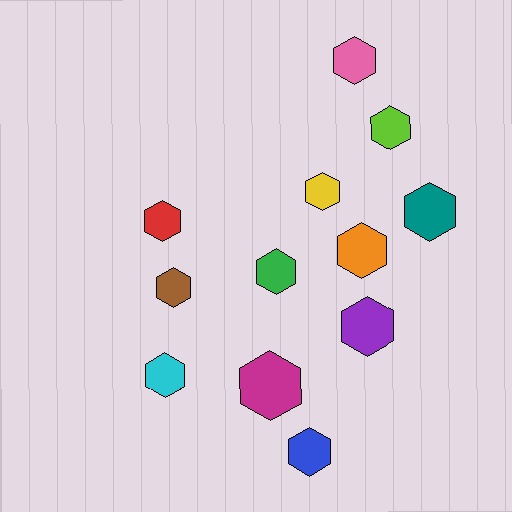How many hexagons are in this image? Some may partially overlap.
There are 12 hexagons.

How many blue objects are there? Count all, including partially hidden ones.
There is 1 blue object.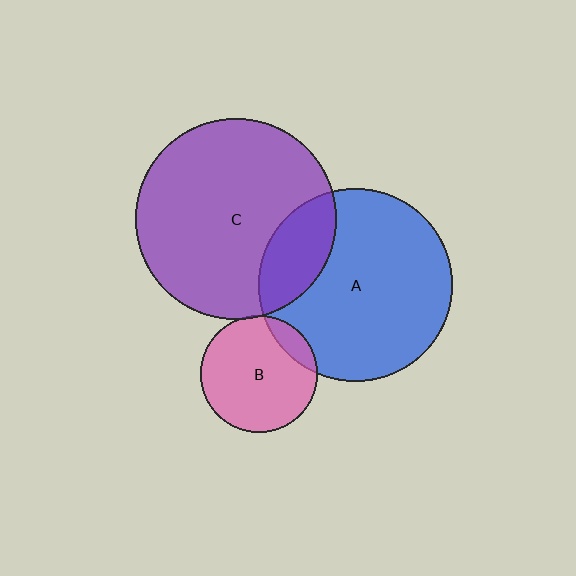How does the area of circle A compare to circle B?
Approximately 2.8 times.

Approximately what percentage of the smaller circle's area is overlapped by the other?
Approximately 20%.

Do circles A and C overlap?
Yes.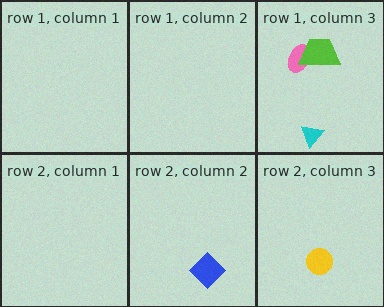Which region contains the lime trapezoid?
The row 1, column 3 region.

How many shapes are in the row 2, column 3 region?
1.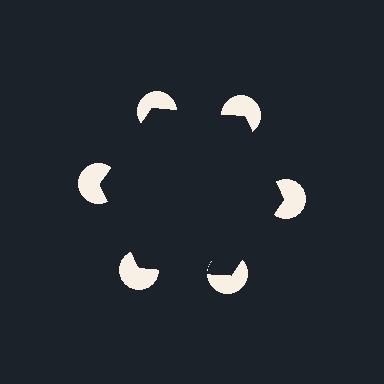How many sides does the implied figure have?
6 sides.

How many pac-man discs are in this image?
There are 6 — one at each vertex of the illusory hexagon.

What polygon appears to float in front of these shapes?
An illusory hexagon — its edges are inferred from the aligned wedge cuts in the pac-man discs, not physically drawn.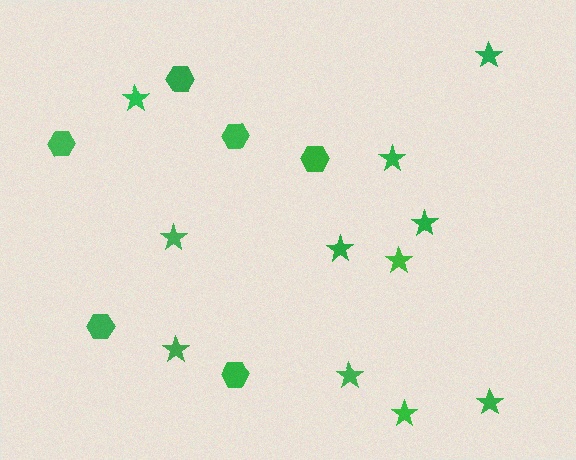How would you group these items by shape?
There are 2 groups: one group of hexagons (6) and one group of stars (11).